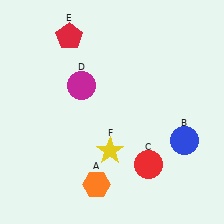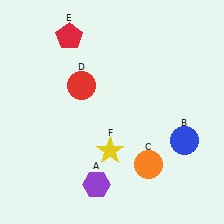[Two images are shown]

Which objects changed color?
A changed from orange to purple. C changed from red to orange. D changed from magenta to red.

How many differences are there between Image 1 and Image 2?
There are 3 differences between the two images.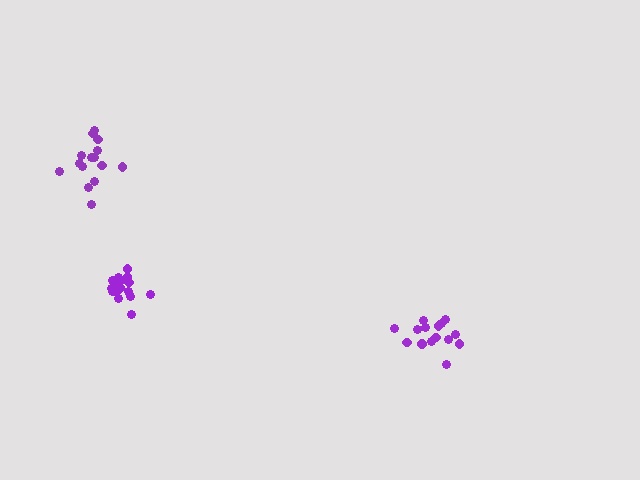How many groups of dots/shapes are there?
There are 3 groups.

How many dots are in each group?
Group 1: 15 dots, Group 2: 15 dots, Group 3: 18 dots (48 total).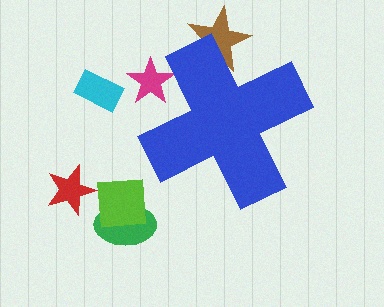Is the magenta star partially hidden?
Yes, the magenta star is partially hidden behind the blue cross.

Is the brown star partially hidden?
Yes, the brown star is partially hidden behind the blue cross.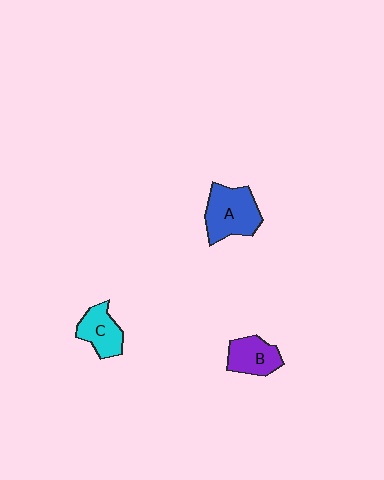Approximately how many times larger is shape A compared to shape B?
Approximately 1.5 times.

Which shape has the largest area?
Shape A (blue).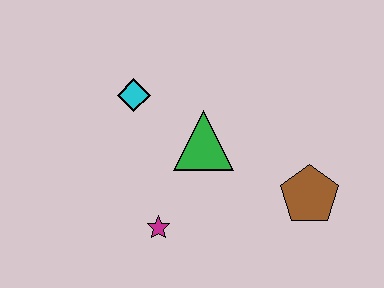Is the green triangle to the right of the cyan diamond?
Yes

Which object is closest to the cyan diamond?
The green triangle is closest to the cyan diamond.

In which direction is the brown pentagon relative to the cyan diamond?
The brown pentagon is to the right of the cyan diamond.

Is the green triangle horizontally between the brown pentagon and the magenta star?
Yes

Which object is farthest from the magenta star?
The brown pentagon is farthest from the magenta star.